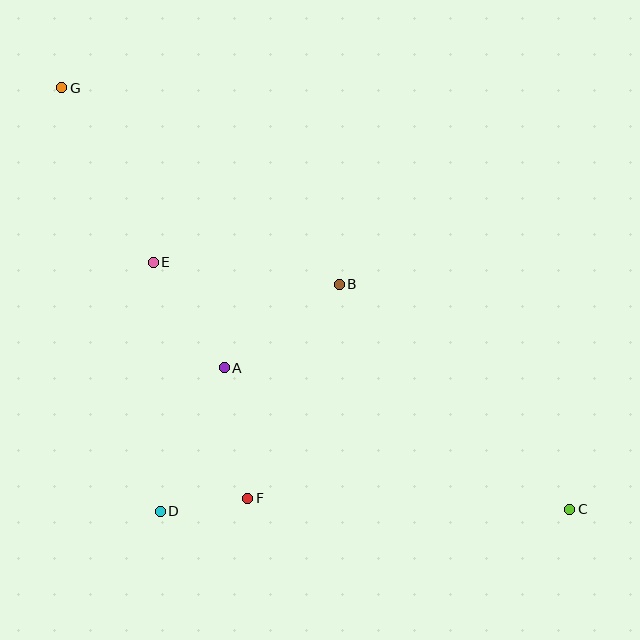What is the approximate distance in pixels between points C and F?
The distance between C and F is approximately 322 pixels.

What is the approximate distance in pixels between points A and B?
The distance between A and B is approximately 142 pixels.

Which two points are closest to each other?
Points D and F are closest to each other.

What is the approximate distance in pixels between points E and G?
The distance between E and G is approximately 197 pixels.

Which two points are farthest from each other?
Points C and G are farthest from each other.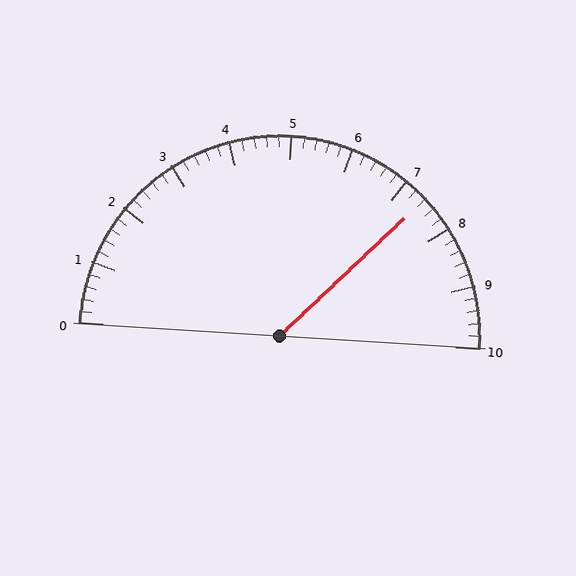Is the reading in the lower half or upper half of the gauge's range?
The reading is in the upper half of the range (0 to 10).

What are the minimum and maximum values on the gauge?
The gauge ranges from 0 to 10.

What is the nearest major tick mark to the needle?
The nearest major tick mark is 7.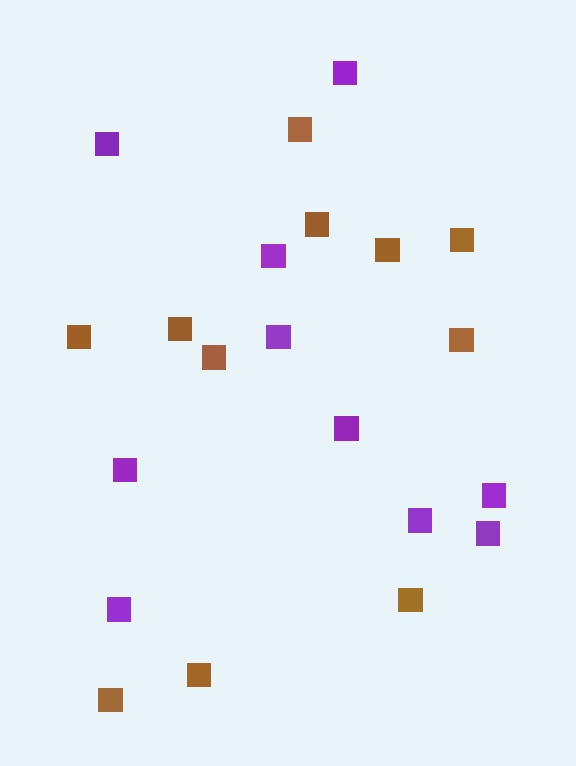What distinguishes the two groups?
There are 2 groups: one group of purple squares (10) and one group of brown squares (11).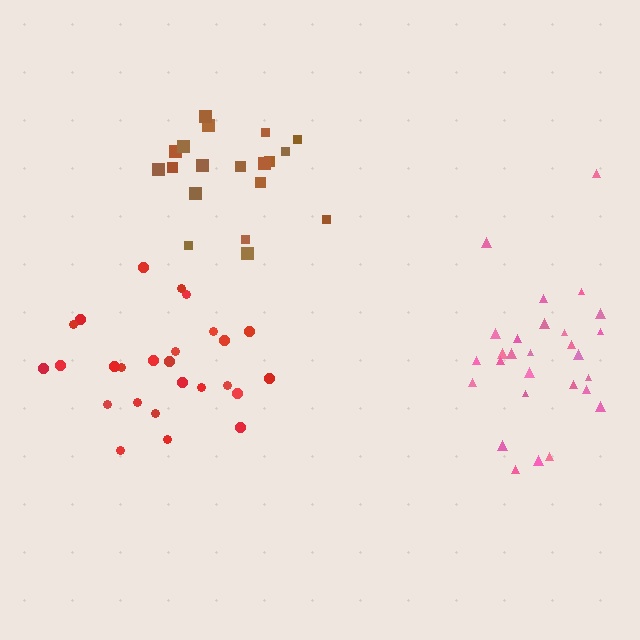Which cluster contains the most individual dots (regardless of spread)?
Pink (28).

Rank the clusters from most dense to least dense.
red, brown, pink.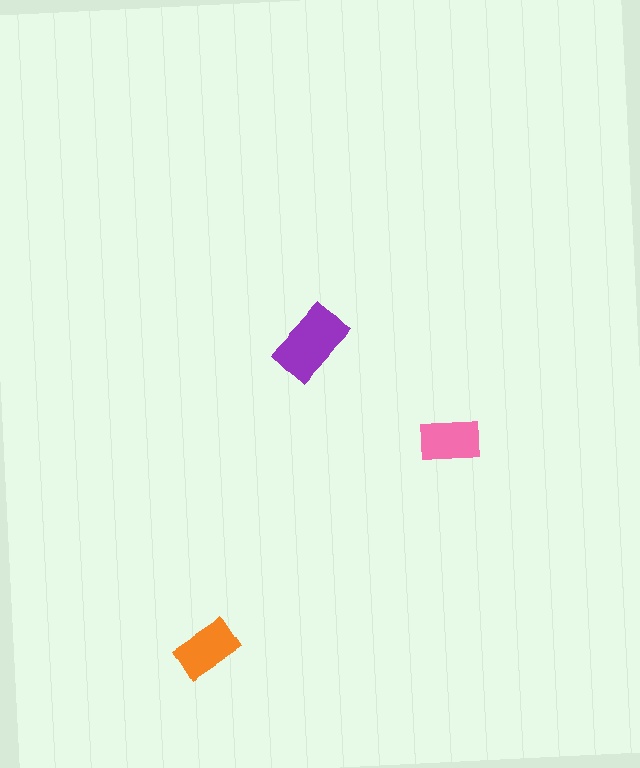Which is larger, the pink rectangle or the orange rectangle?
The orange one.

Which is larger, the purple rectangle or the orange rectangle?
The purple one.